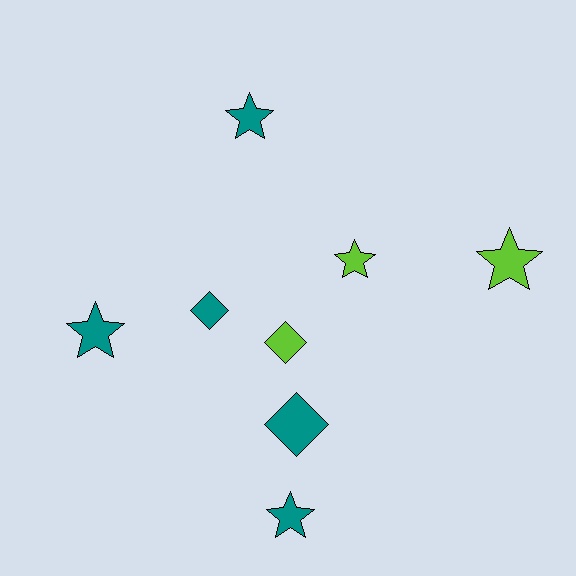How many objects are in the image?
There are 8 objects.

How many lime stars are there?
There are 2 lime stars.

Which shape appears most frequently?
Star, with 5 objects.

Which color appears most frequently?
Teal, with 5 objects.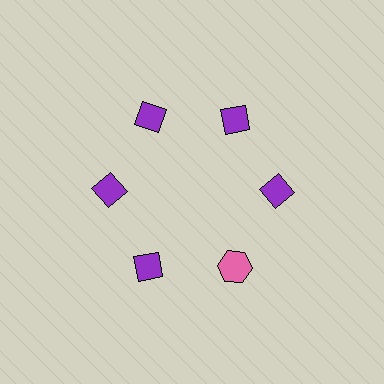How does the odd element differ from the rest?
It differs in both color (pink instead of purple) and shape (hexagon instead of diamond).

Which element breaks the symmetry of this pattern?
The pink hexagon at roughly the 5 o'clock position breaks the symmetry. All other shapes are purple diamonds.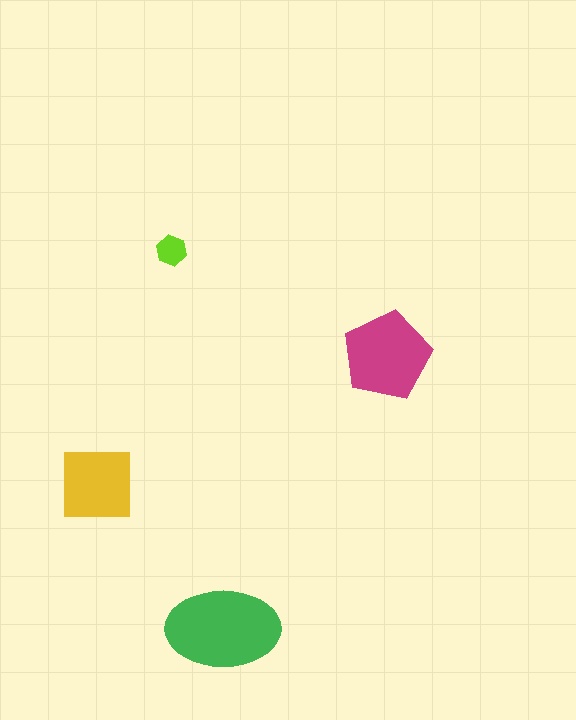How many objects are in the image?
There are 4 objects in the image.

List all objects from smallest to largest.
The lime hexagon, the yellow square, the magenta pentagon, the green ellipse.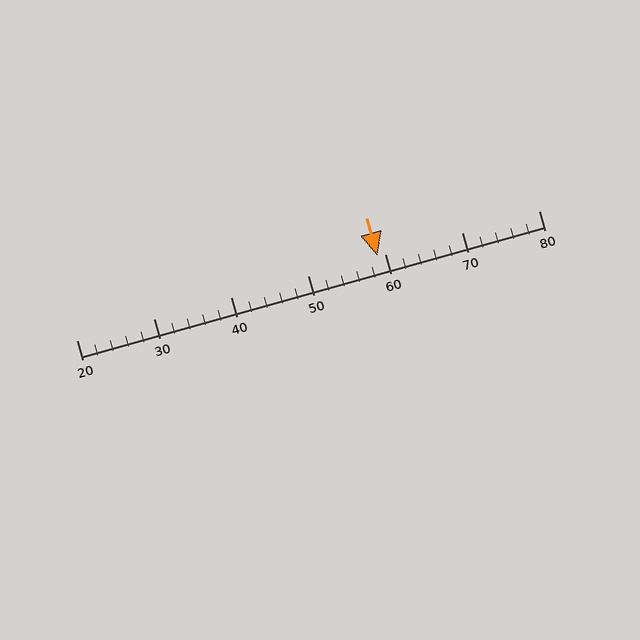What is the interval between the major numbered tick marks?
The major tick marks are spaced 10 units apart.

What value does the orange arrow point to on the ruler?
The orange arrow points to approximately 59.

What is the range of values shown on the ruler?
The ruler shows values from 20 to 80.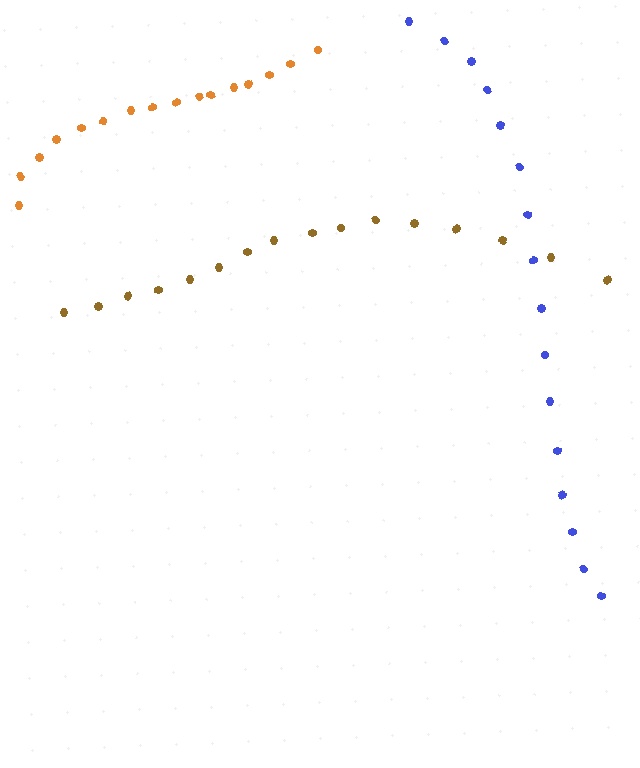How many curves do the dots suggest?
There are 3 distinct paths.